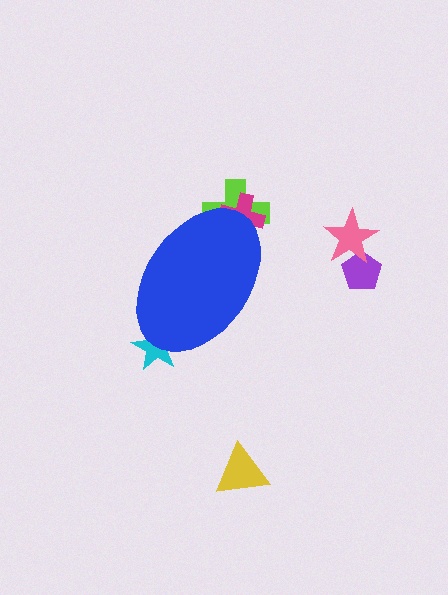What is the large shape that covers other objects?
A blue ellipse.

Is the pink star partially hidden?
No, the pink star is fully visible.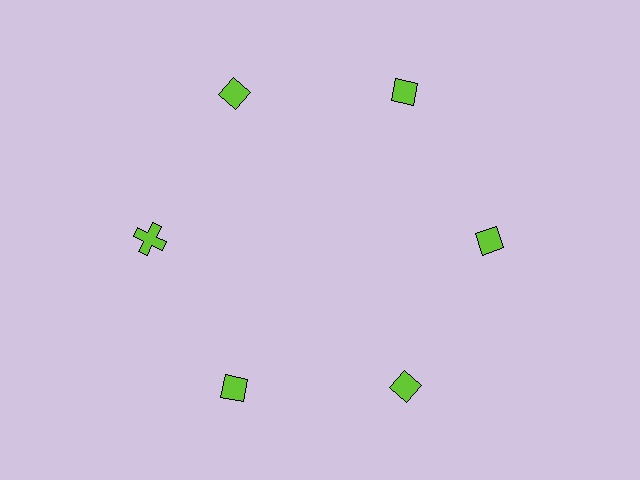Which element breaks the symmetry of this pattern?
The lime cross at roughly the 9 o'clock position breaks the symmetry. All other shapes are lime diamonds.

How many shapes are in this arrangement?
There are 6 shapes arranged in a ring pattern.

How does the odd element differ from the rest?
It has a different shape: cross instead of diamond.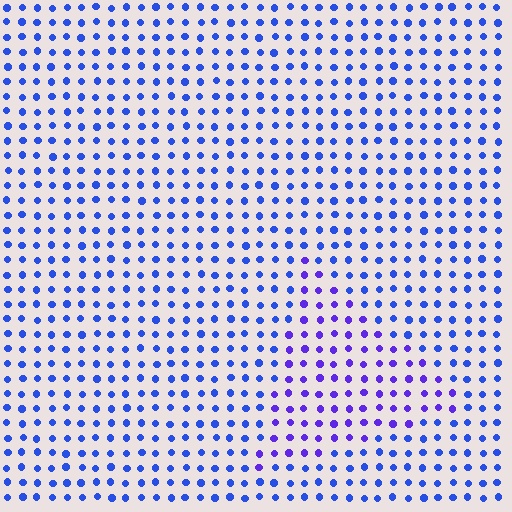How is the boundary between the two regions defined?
The boundary is defined purely by a slight shift in hue (about 30 degrees). Spacing, size, and orientation are identical on both sides.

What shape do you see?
I see a triangle.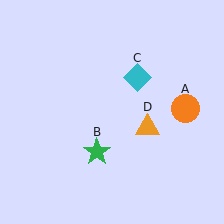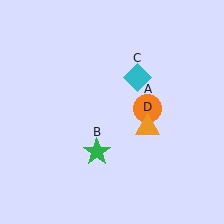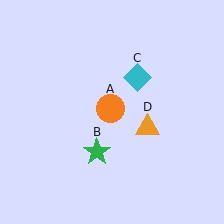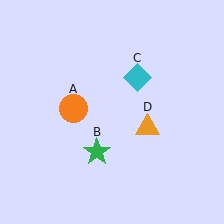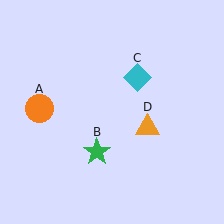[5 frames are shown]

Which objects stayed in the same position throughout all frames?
Green star (object B) and cyan diamond (object C) and orange triangle (object D) remained stationary.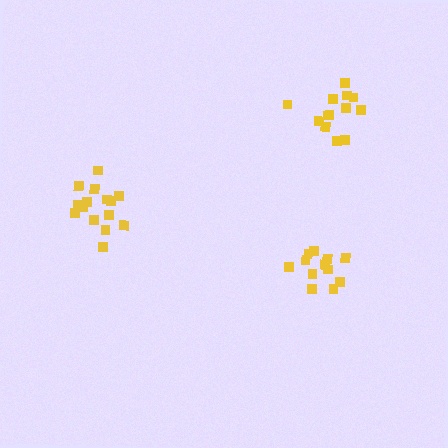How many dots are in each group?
Group 1: 15 dots, Group 2: 12 dots, Group 3: 13 dots (40 total).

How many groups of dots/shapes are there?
There are 3 groups.